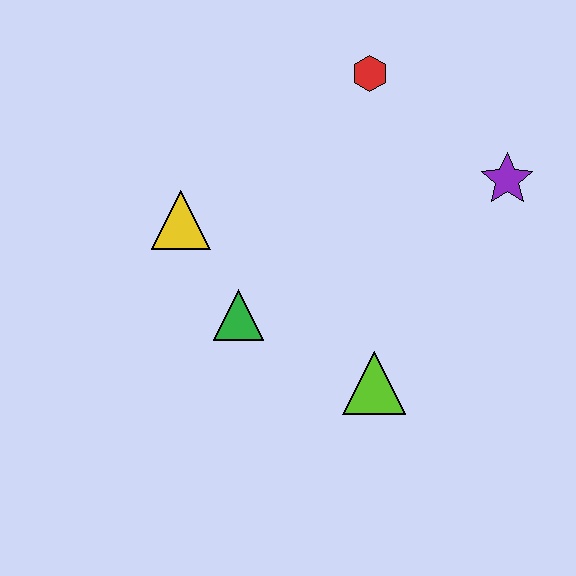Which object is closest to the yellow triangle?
The green triangle is closest to the yellow triangle.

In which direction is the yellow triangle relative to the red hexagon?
The yellow triangle is to the left of the red hexagon.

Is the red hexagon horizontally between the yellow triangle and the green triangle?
No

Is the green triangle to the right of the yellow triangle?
Yes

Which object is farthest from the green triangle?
The purple star is farthest from the green triangle.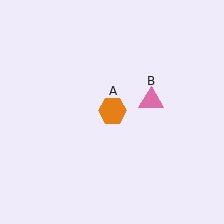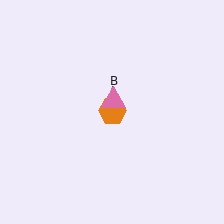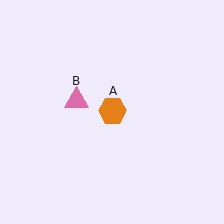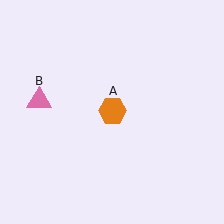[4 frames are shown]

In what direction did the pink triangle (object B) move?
The pink triangle (object B) moved left.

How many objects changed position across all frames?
1 object changed position: pink triangle (object B).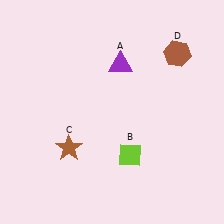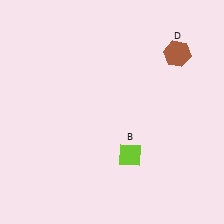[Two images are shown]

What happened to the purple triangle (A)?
The purple triangle (A) was removed in Image 2. It was in the top-right area of Image 1.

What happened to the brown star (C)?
The brown star (C) was removed in Image 2. It was in the bottom-left area of Image 1.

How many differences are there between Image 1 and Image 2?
There are 2 differences between the two images.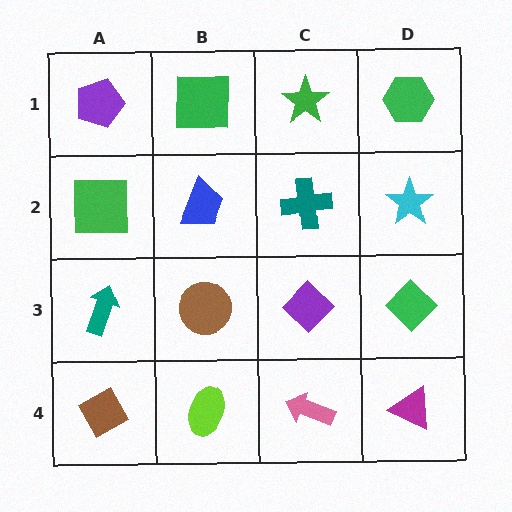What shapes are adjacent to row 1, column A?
A green square (row 2, column A), a green square (row 1, column B).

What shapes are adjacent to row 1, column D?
A cyan star (row 2, column D), a green star (row 1, column C).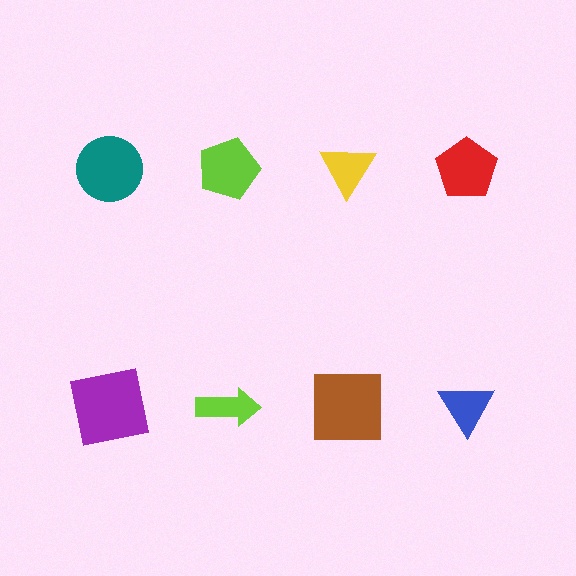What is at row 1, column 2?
A lime pentagon.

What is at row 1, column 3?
A yellow triangle.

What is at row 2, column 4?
A blue triangle.